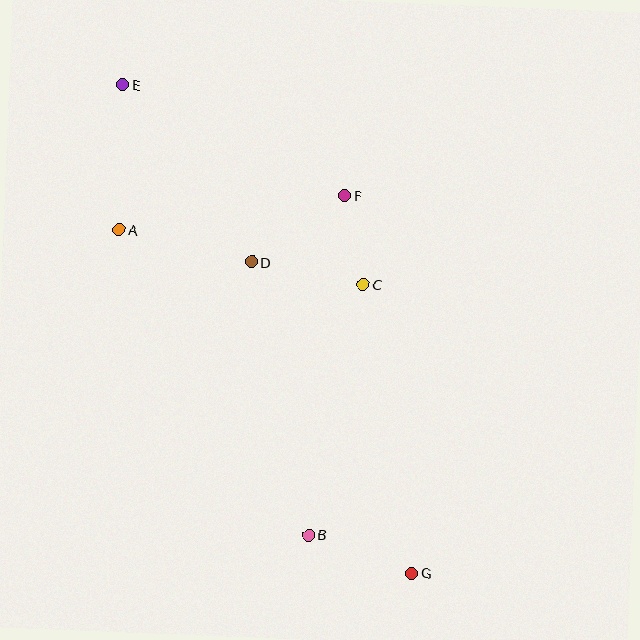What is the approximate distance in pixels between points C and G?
The distance between C and G is approximately 293 pixels.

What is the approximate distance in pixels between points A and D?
The distance between A and D is approximately 136 pixels.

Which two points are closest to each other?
Points C and F are closest to each other.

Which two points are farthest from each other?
Points E and G are farthest from each other.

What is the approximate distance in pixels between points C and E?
The distance between C and E is approximately 312 pixels.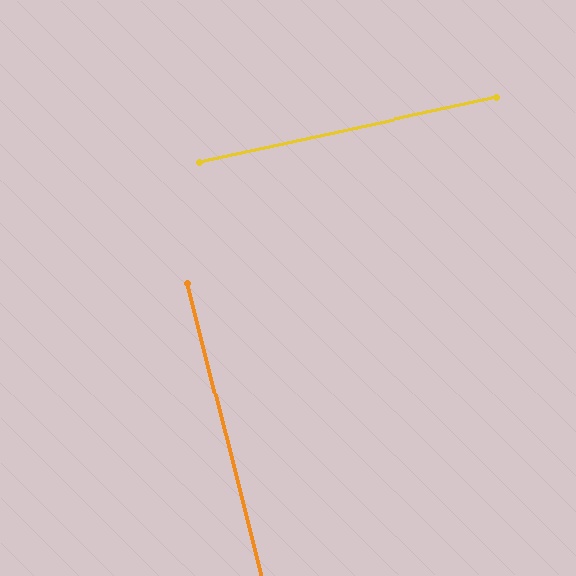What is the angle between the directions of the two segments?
Approximately 88 degrees.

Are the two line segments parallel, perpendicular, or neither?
Perpendicular — they meet at approximately 88°.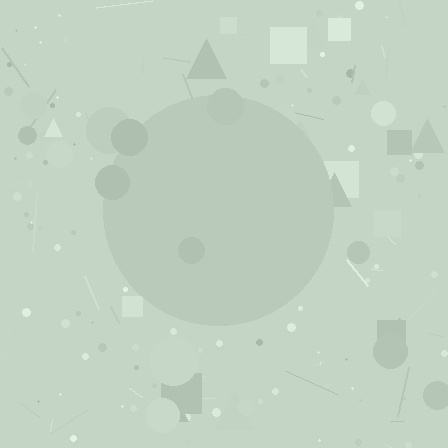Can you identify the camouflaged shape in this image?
The camouflaged shape is a circle.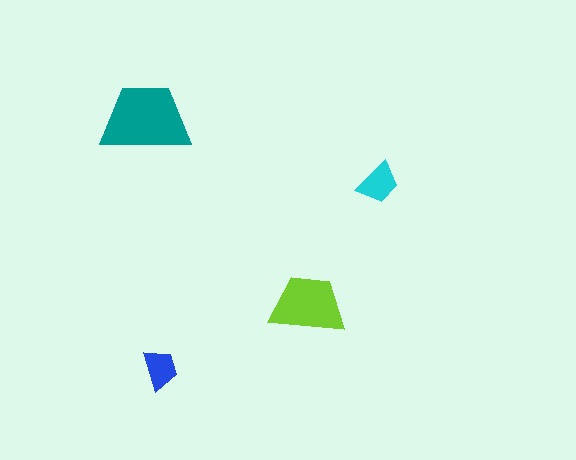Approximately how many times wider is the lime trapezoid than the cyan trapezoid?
About 2 times wider.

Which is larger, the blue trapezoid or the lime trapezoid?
The lime one.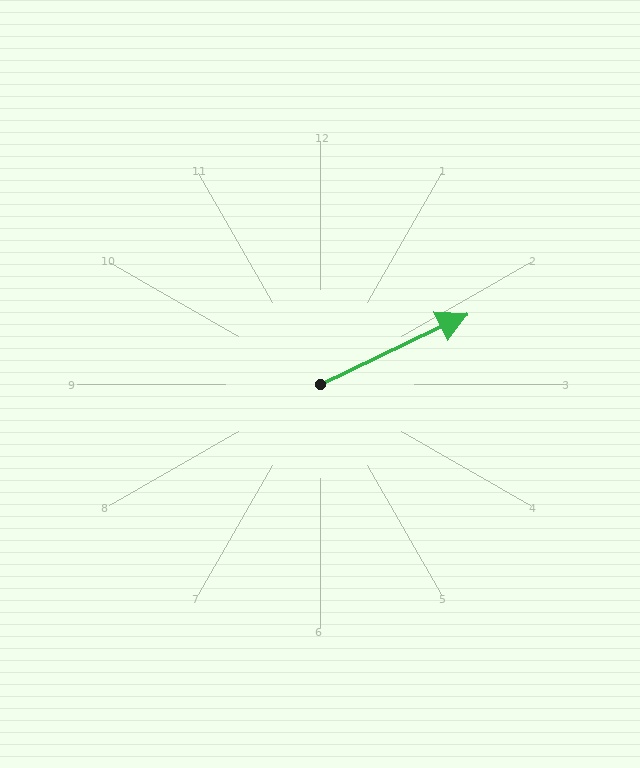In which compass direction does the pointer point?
Northeast.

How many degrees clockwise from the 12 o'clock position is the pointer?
Approximately 64 degrees.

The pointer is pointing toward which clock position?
Roughly 2 o'clock.